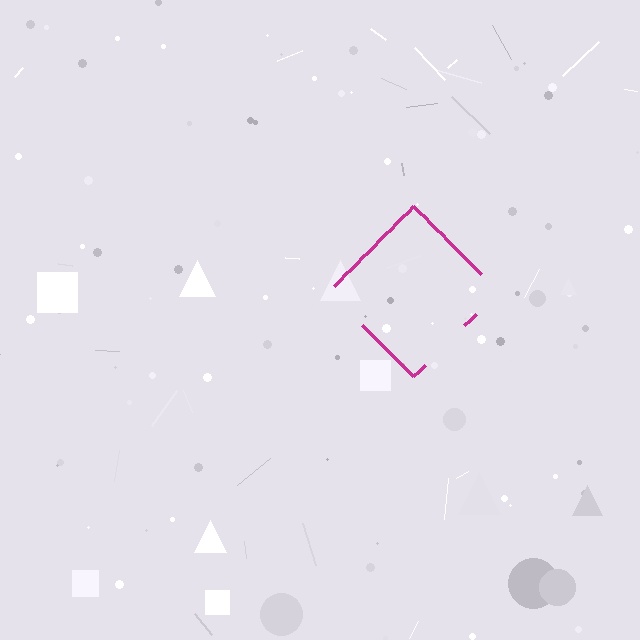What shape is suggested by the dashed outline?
The dashed outline suggests a diamond.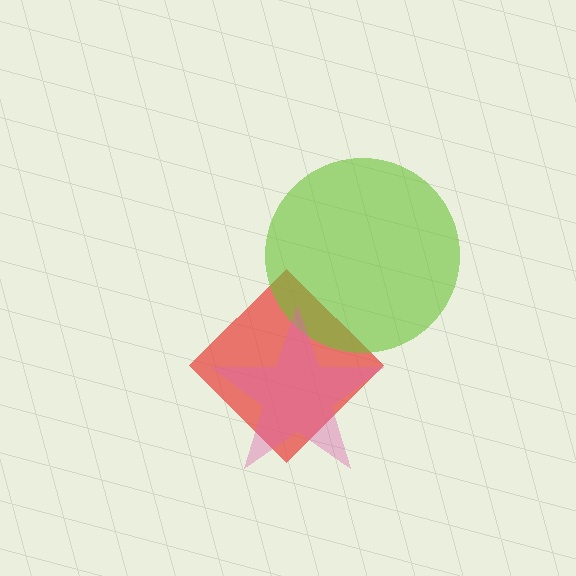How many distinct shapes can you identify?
There are 3 distinct shapes: a red diamond, a lime circle, a pink star.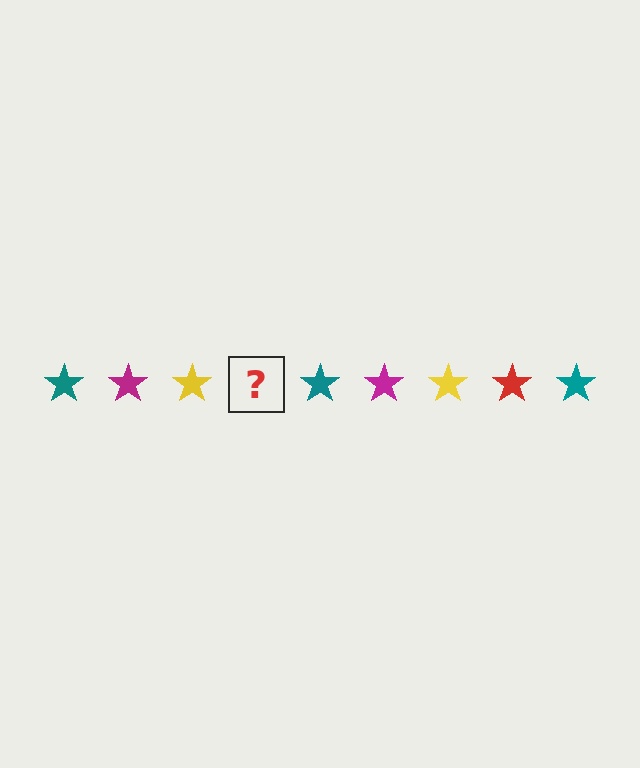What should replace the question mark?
The question mark should be replaced with a red star.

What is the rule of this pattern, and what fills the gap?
The rule is that the pattern cycles through teal, magenta, yellow, red stars. The gap should be filled with a red star.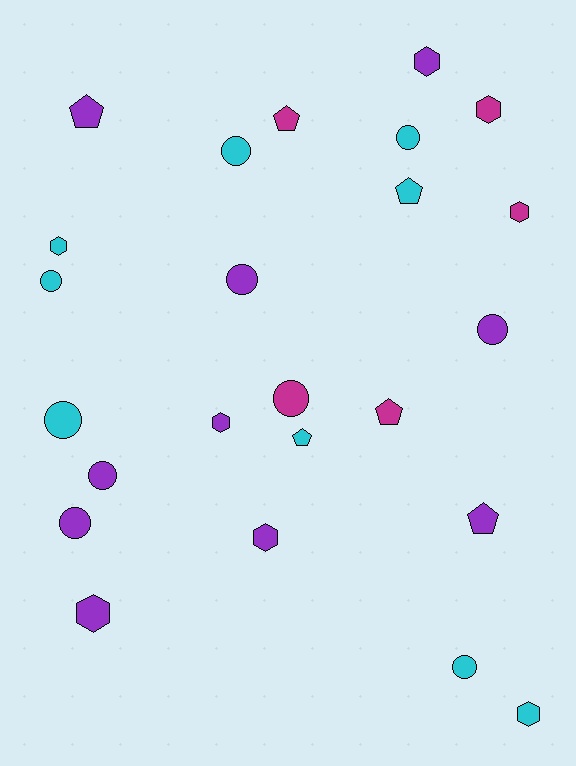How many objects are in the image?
There are 24 objects.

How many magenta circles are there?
There is 1 magenta circle.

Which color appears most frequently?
Purple, with 10 objects.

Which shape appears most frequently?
Circle, with 10 objects.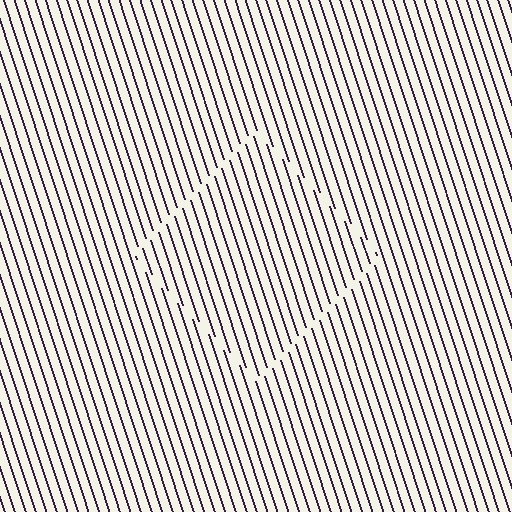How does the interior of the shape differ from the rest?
The interior of the shape contains the same grating, shifted by half a period — the contour is defined by the phase discontinuity where line-ends from the inner and outer gratings abut.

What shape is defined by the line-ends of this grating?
An illusory square. The interior of the shape contains the same grating, shifted by half a period — the contour is defined by the phase discontinuity where line-ends from the inner and outer gratings abut.